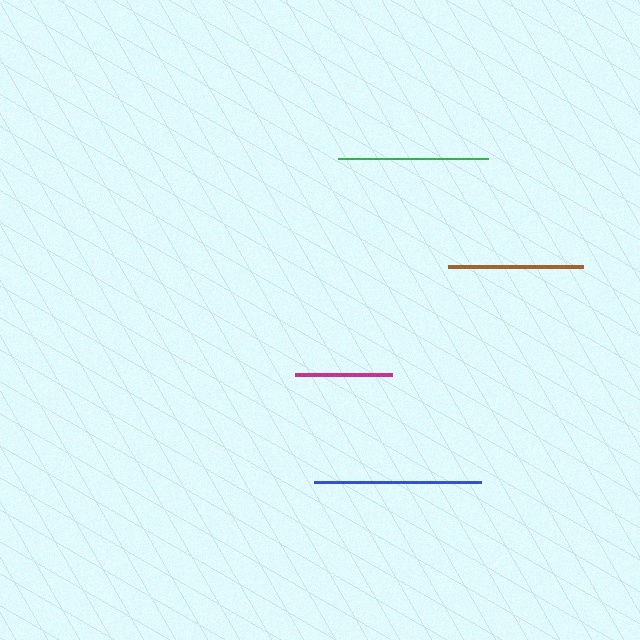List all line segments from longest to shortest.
From longest to shortest: blue, green, brown, magenta.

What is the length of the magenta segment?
The magenta segment is approximately 97 pixels long.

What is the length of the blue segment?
The blue segment is approximately 167 pixels long.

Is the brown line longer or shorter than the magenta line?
The brown line is longer than the magenta line.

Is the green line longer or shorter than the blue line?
The blue line is longer than the green line.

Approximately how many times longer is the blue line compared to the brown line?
The blue line is approximately 1.2 times the length of the brown line.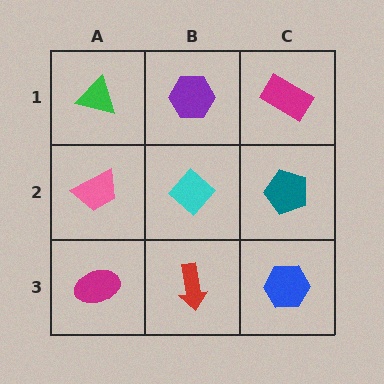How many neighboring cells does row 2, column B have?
4.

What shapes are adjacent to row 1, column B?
A cyan diamond (row 2, column B), a green triangle (row 1, column A), a magenta rectangle (row 1, column C).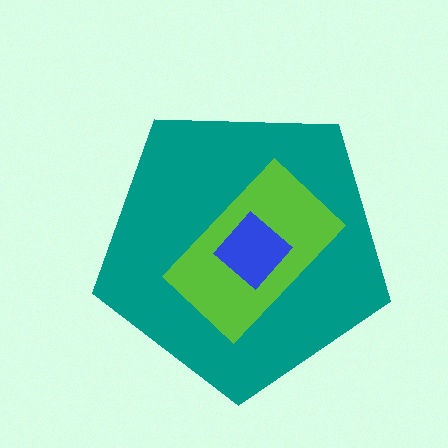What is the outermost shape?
The teal pentagon.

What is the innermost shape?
The blue diamond.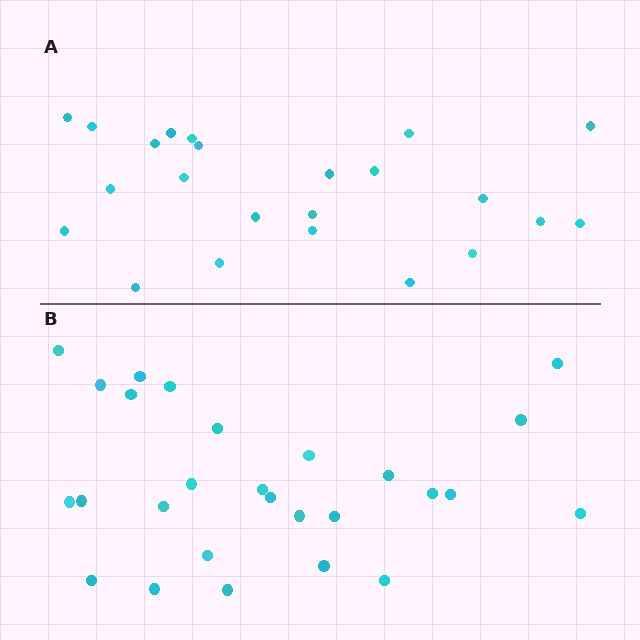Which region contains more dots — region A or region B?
Region B (the bottom region) has more dots.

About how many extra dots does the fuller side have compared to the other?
Region B has about 4 more dots than region A.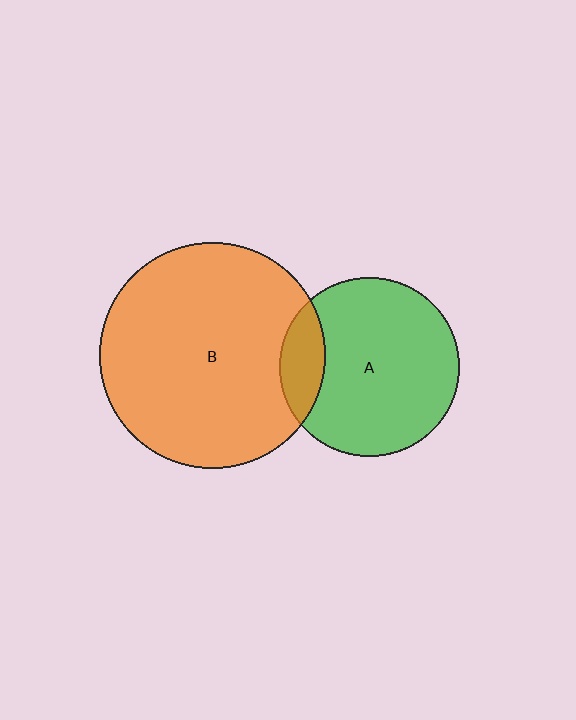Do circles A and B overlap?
Yes.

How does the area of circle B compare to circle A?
Approximately 1.6 times.